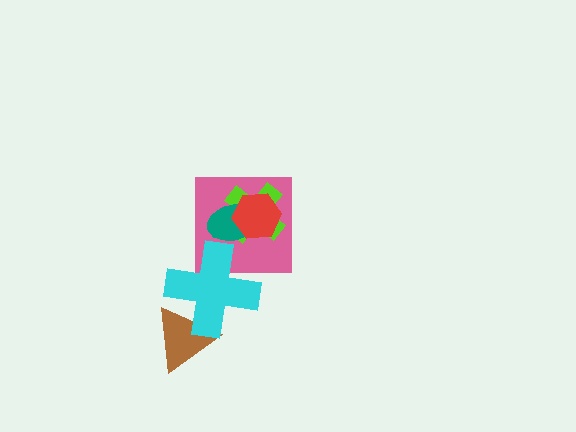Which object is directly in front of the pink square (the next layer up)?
The lime cross is directly in front of the pink square.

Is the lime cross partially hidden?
Yes, it is partially covered by another shape.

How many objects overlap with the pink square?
4 objects overlap with the pink square.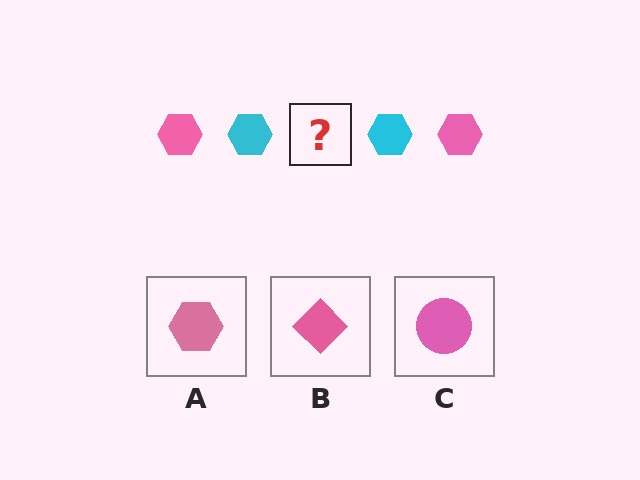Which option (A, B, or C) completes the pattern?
A.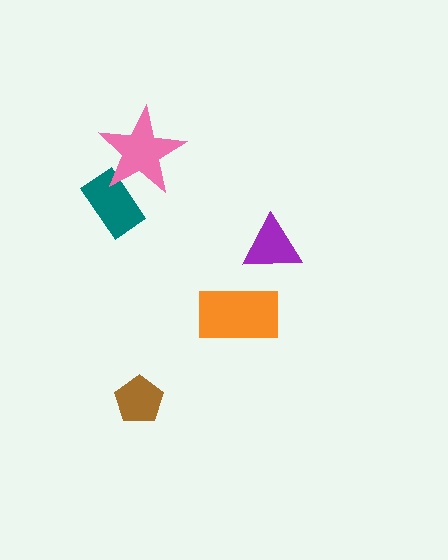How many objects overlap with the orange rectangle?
0 objects overlap with the orange rectangle.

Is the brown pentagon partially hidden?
No, no other shape covers it.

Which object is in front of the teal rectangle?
The pink star is in front of the teal rectangle.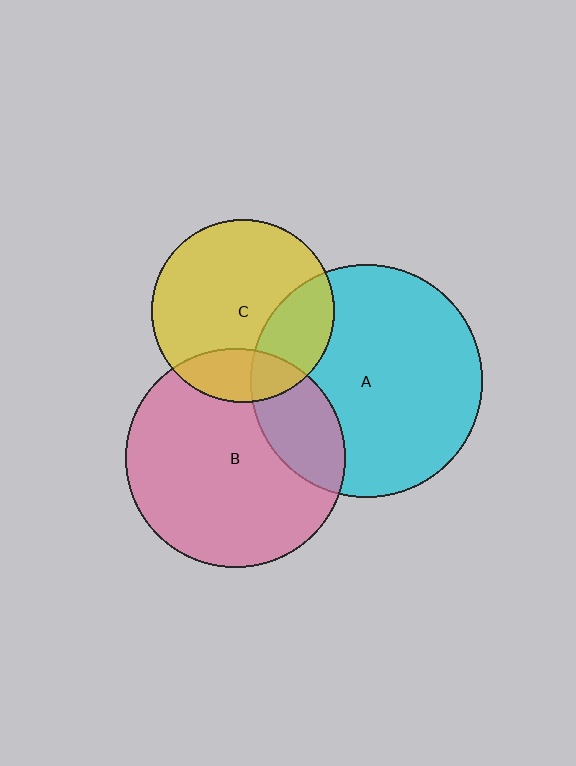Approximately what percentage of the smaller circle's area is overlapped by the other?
Approximately 20%.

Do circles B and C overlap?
Yes.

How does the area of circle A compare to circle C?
Approximately 1.6 times.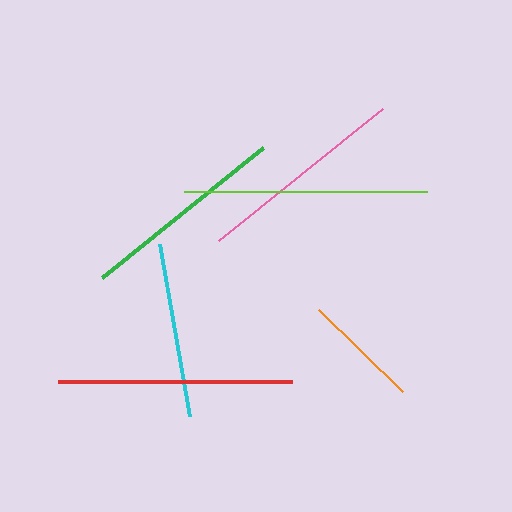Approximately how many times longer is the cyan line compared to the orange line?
The cyan line is approximately 1.5 times the length of the orange line.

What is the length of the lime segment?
The lime segment is approximately 243 pixels long.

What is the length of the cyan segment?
The cyan segment is approximately 175 pixels long.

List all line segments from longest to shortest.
From longest to shortest: lime, red, pink, green, cyan, orange.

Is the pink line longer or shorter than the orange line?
The pink line is longer than the orange line.